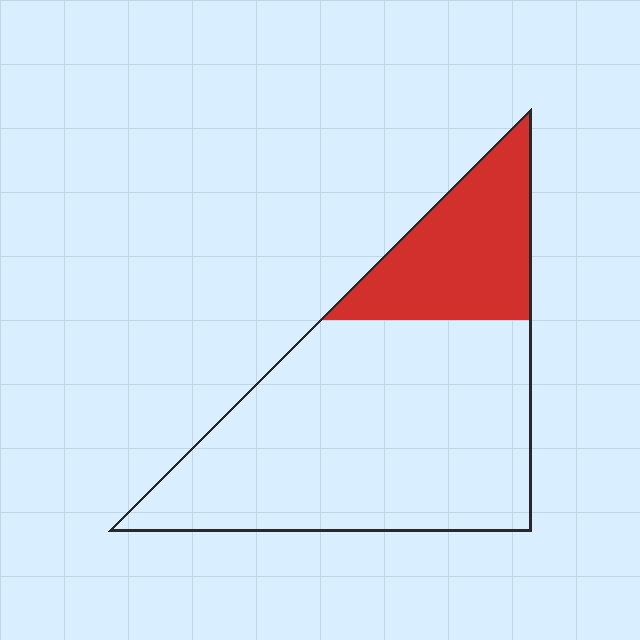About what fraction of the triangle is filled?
About one quarter (1/4).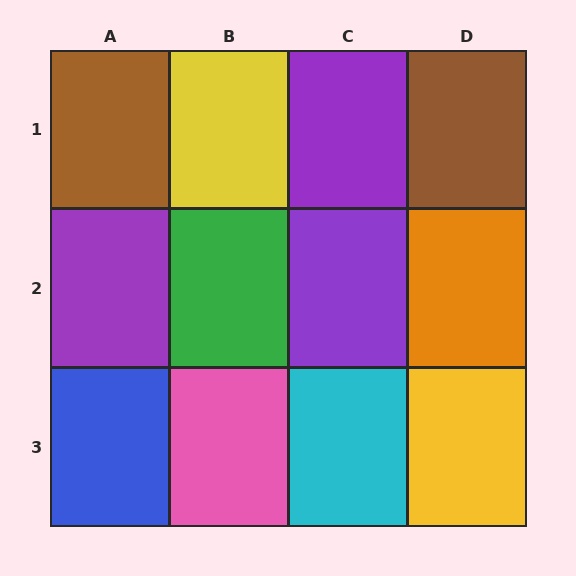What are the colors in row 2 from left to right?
Purple, green, purple, orange.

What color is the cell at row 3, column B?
Pink.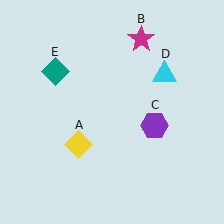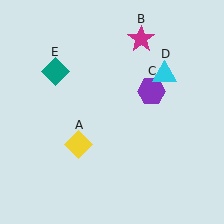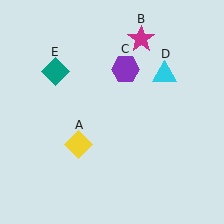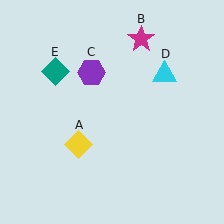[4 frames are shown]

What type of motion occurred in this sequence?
The purple hexagon (object C) rotated counterclockwise around the center of the scene.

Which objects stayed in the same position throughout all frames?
Yellow diamond (object A) and magenta star (object B) and cyan triangle (object D) and teal diamond (object E) remained stationary.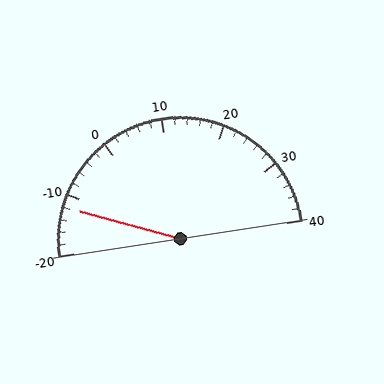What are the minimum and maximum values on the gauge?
The gauge ranges from -20 to 40.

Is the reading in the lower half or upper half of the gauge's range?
The reading is in the lower half of the range (-20 to 40).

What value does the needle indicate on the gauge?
The needle indicates approximately -12.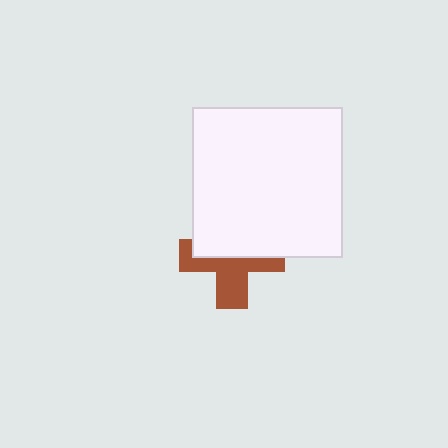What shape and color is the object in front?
The object in front is a white square.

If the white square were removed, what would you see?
You would see the complete brown cross.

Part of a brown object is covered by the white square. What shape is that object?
It is a cross.